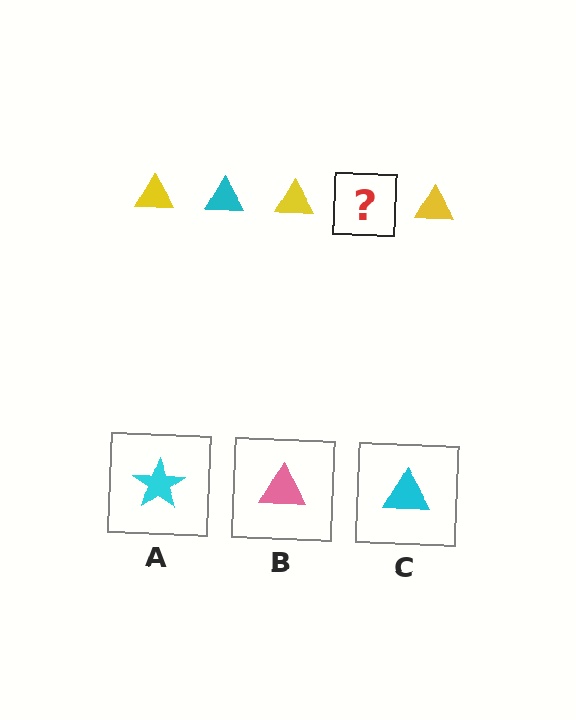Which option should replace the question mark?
Option C.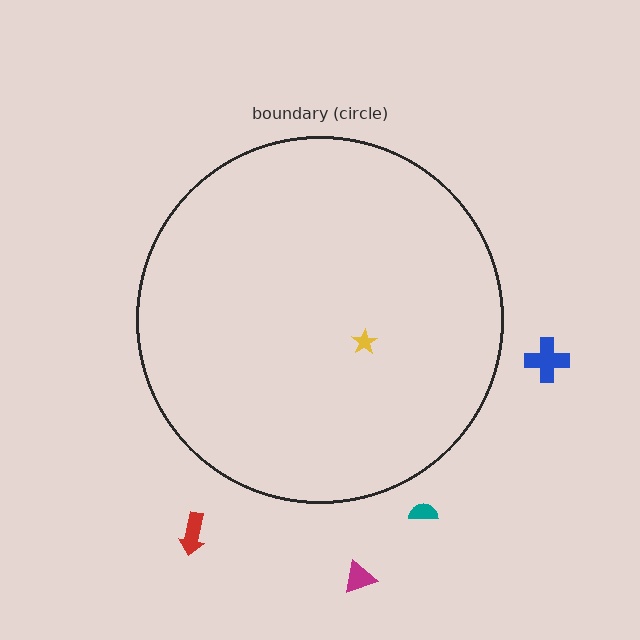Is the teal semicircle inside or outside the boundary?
Outside.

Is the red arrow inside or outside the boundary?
Outside.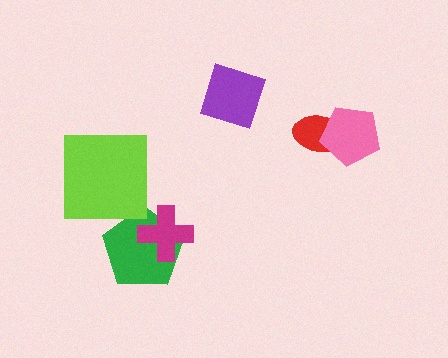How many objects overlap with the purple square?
0 objects overlap with the purple square.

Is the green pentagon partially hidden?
Yes, it is partially covered by another shape.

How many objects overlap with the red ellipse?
1 object overlaps with the red ellipse.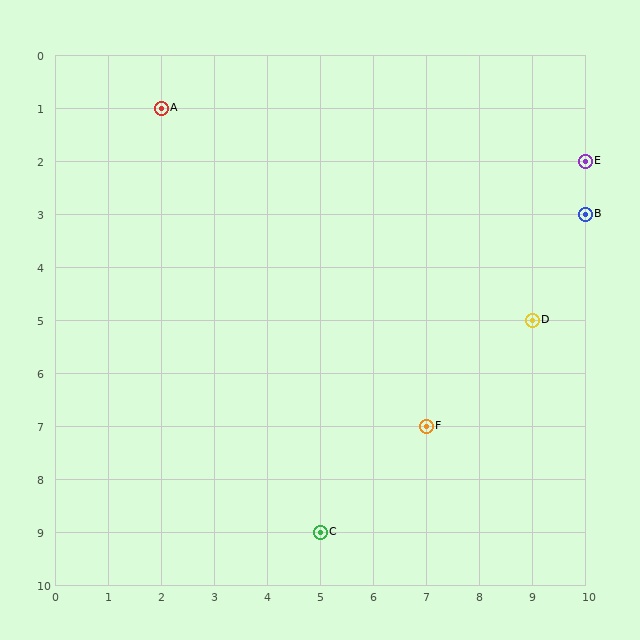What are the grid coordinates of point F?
Point F is at grid coordinates (7, 7).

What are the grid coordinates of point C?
Point C is at grid coordinates (5, 9).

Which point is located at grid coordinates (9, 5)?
Point D is at (9, 5).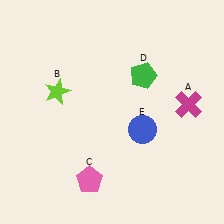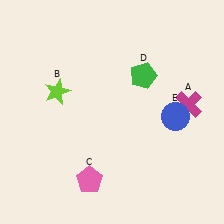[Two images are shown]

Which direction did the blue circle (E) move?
The blue circle (E) moved right.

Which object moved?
The blue circle (E) moved right.